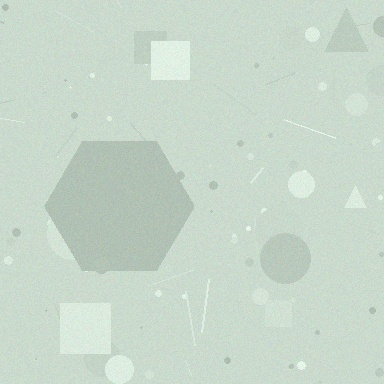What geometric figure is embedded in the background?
A hexagon is embedded in the background.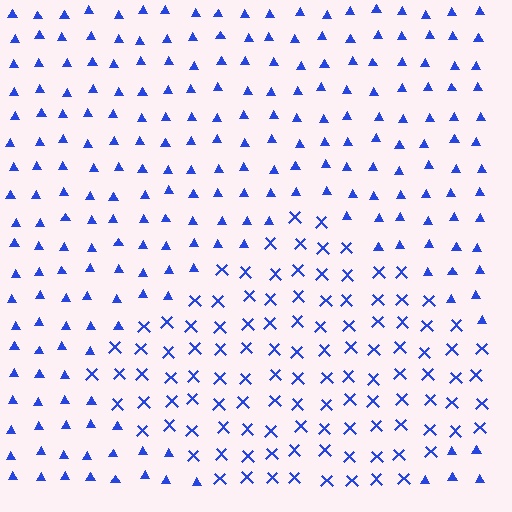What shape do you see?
I see a diamond.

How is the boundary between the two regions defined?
The boundary is defined by a change in element shape: X marks inside vs. triangles outside. All elements share the same color and spacing.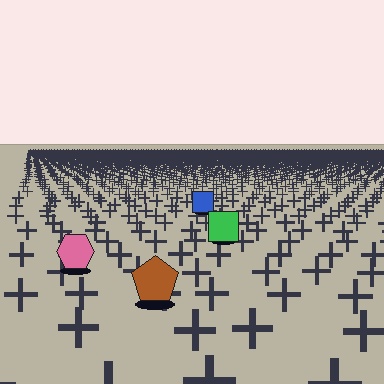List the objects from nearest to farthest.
From nearest to farthest: the brown pentagon, the pink hexagon, the green square, the blue square.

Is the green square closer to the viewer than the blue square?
Yes. The green square is closer — you can tell from the texture gradient: the ground texture is coarser near it.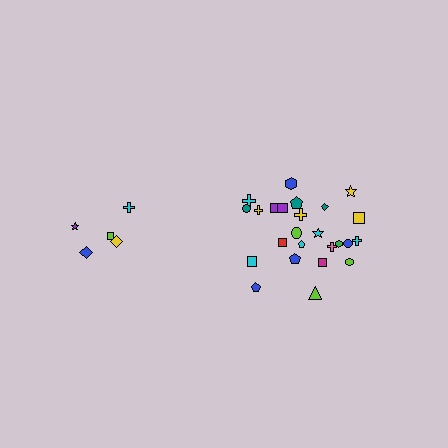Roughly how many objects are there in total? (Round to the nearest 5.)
Roughly 30 objects in total.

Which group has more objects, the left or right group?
The right group.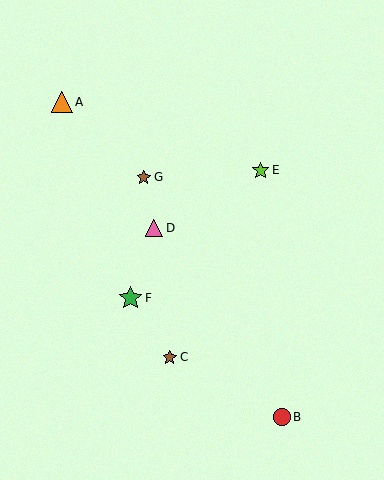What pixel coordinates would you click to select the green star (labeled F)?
Click at (130, 298) to select the green star F.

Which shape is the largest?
The green star (labeled F) is the largest.